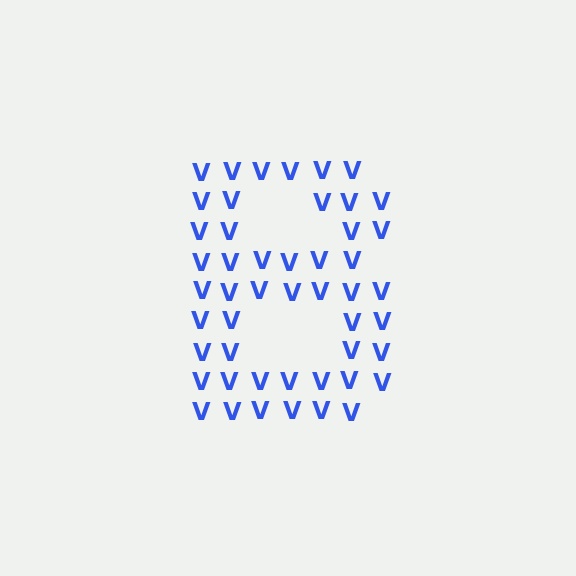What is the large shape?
The large shape is the letter B.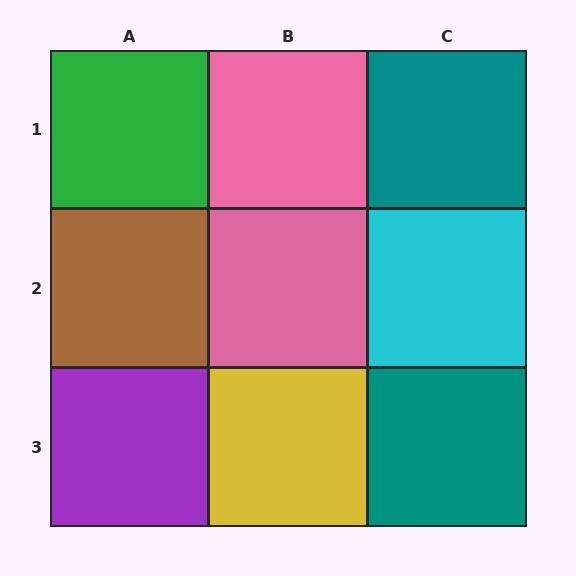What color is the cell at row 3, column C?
Teal.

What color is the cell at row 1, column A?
Green.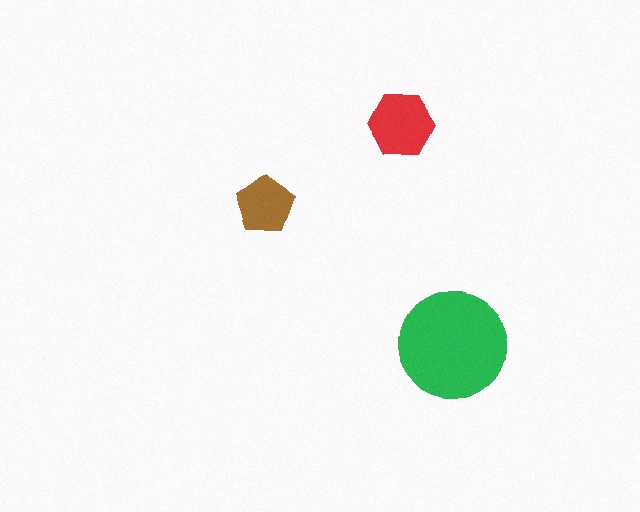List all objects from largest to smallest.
The green circle, the red hexagon, the brown pentagon.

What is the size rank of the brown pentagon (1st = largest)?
3rd.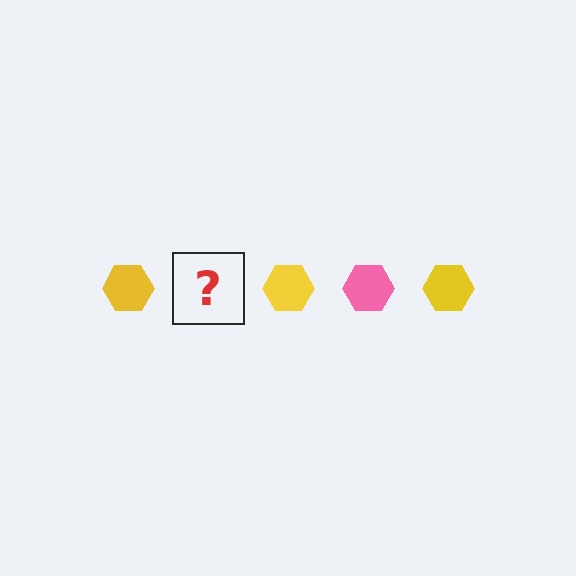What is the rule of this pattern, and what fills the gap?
The rule is that the pattern cycles through yellow, pink hexagons. The gap should be filled with a pink hexagon.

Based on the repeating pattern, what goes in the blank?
The blank should be a pink hexagon.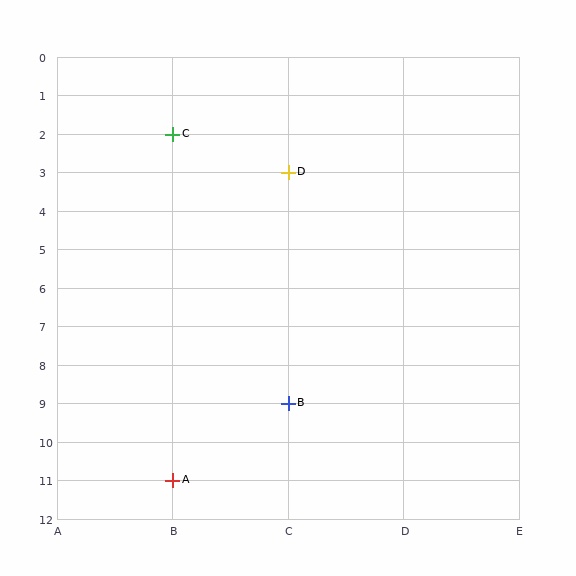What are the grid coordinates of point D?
Point D is at grid coordinates (C, 3).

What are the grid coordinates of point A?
Point A is at grid coordinates (B, 11).